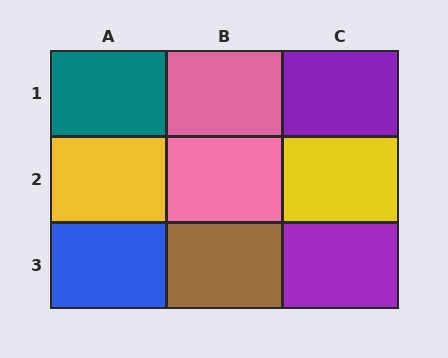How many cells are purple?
2 cells are purple.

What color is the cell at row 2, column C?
Yellow.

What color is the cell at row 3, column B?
Brown.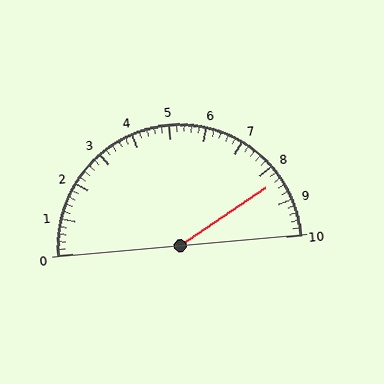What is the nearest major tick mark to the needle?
The nearest major tick mark is 8.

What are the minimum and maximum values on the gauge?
The gauge ranges from 0 to 10.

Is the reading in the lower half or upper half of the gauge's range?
The reading is in the upper half of the range (0 to 10).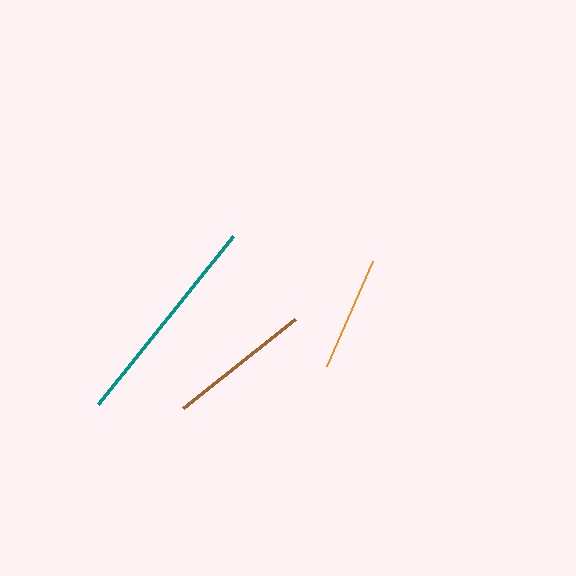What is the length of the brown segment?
The brown segment is approximately 143 pixels long.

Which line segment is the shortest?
The orange line is the shortest at approximately 114 pixels.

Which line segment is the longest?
The teal line is the longest at approximately 216 pixels.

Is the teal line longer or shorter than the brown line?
The teal line is longer than the brown line.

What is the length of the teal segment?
The teal segment is approximately 216 pixels long.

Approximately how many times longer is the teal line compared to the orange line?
The teal line is approximately 1.9 times the length of the orange line.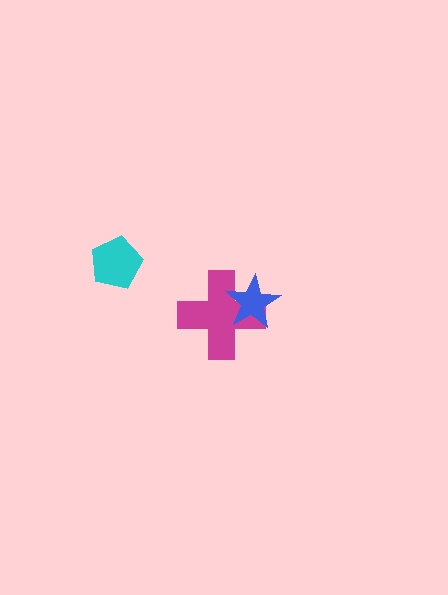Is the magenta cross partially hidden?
Yes, it is partially covered by another shape.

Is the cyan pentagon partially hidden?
No, no other shape covers it.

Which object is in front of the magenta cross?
The blue star is in front of the magenta cross.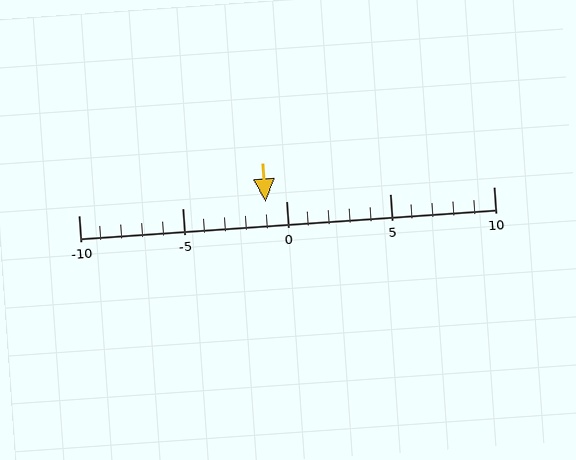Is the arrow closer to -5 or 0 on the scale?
The arrow is closer to 0.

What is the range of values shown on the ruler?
The ruler shows values from -10 to 10.